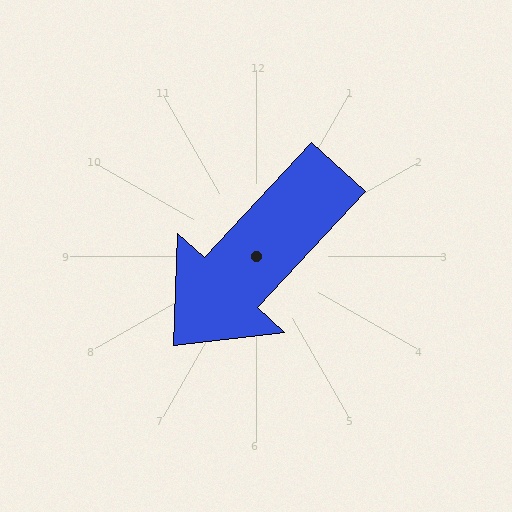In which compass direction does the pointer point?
Southwest.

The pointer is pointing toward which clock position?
Roughly 7 o'clock.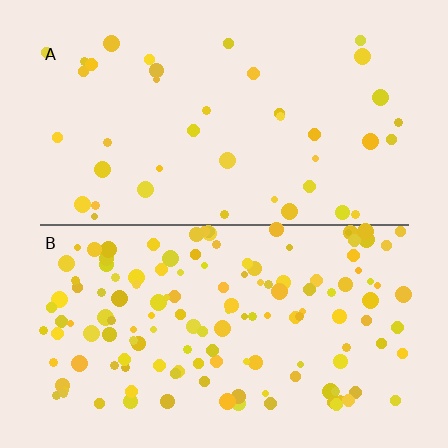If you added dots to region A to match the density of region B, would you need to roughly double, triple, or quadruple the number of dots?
Approximately triple.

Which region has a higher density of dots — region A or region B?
B (the bottom).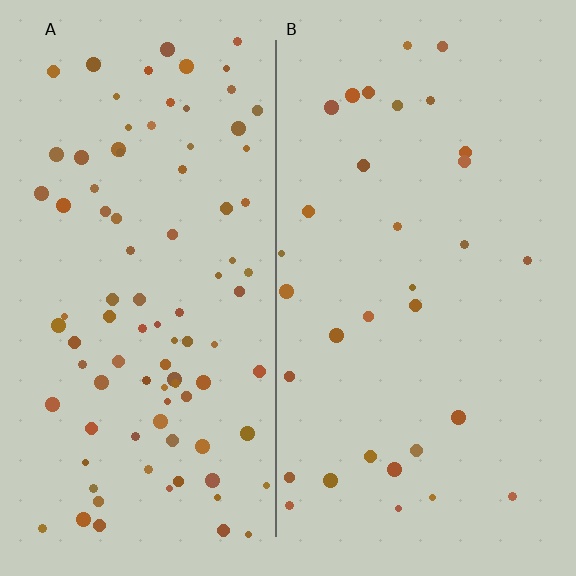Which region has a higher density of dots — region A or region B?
A (the left).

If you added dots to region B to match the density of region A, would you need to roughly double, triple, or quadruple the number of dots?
Approximately triple.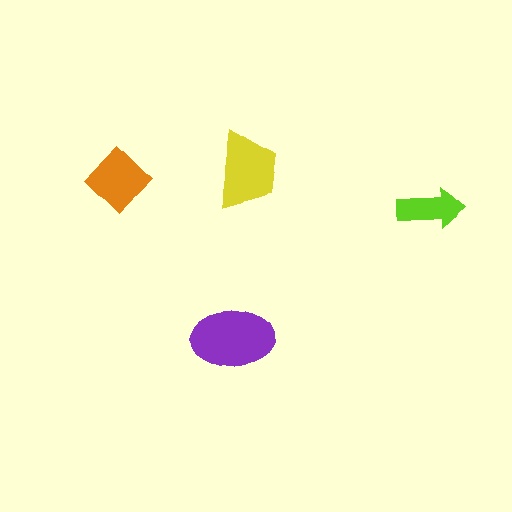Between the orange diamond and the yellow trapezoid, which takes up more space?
The yellow trapezoid.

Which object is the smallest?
The lime arrow.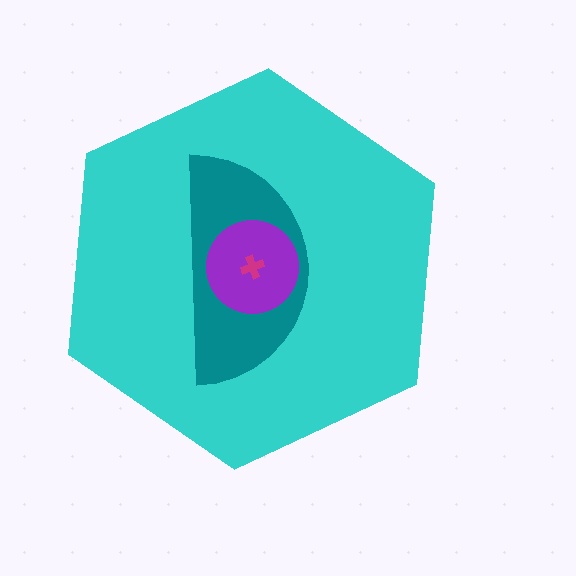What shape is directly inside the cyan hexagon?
The teal semicircle.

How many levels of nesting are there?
4.